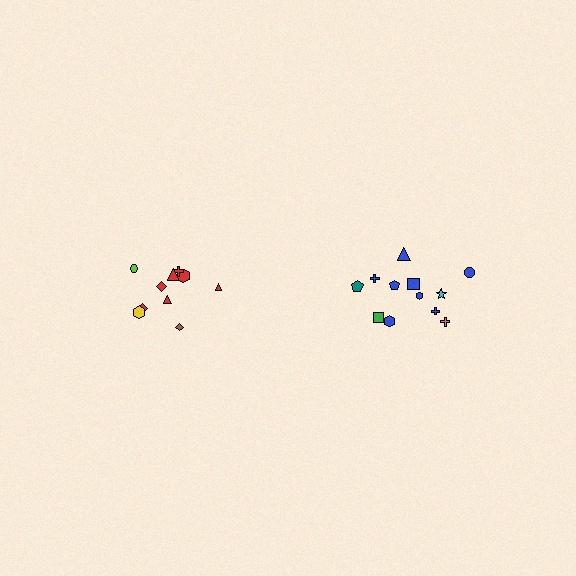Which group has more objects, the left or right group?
The right group.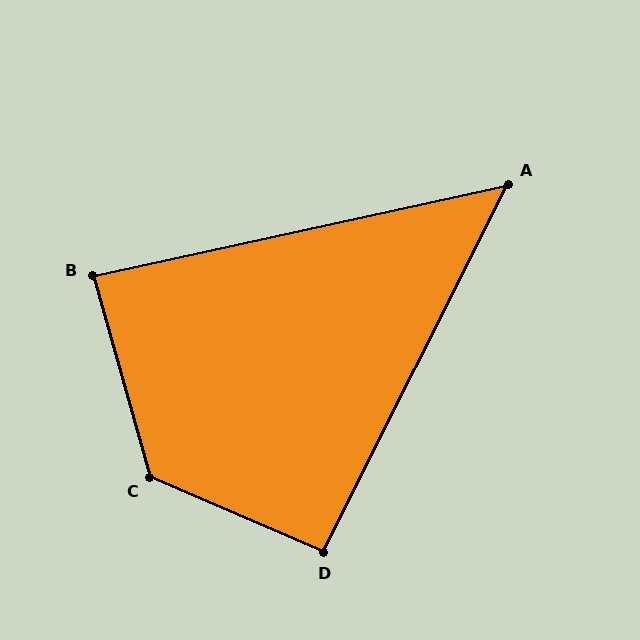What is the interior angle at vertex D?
Approximately 93 degrees (approximately right).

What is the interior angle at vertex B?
Approximately 87 degrees (approximately right).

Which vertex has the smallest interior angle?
A, at approximately 51 degrees.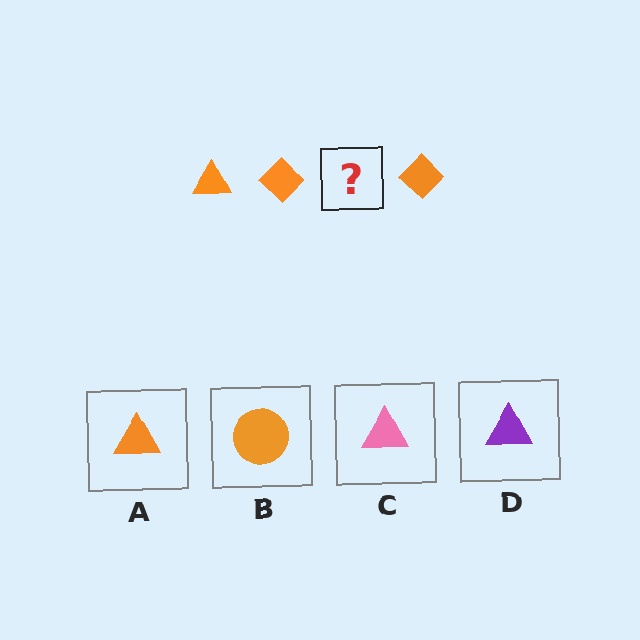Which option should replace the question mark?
Option A.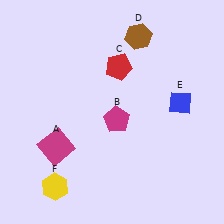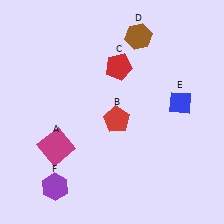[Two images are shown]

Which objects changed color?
B changed from magenta to red. F changed from yellow to purple.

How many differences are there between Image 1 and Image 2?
There are 2 differences between the two images.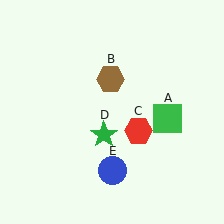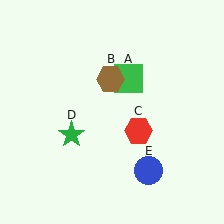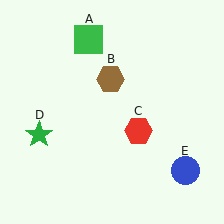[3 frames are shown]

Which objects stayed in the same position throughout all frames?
Brown hexagon (object B) and red hexagon (object C) remained stationary.